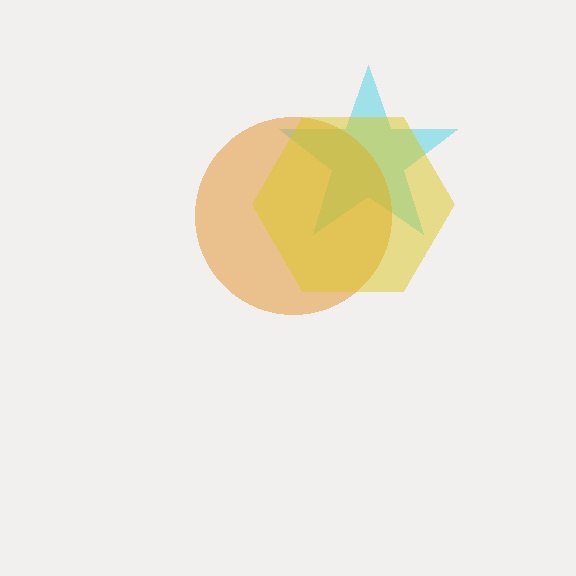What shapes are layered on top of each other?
The layered shapes are: a cyan star, an orange circle, a yellow hexagon.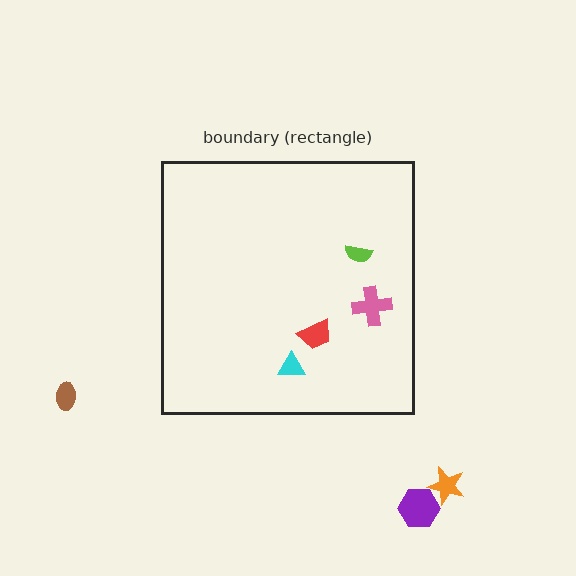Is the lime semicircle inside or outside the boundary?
Inside.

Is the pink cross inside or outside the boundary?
Inside.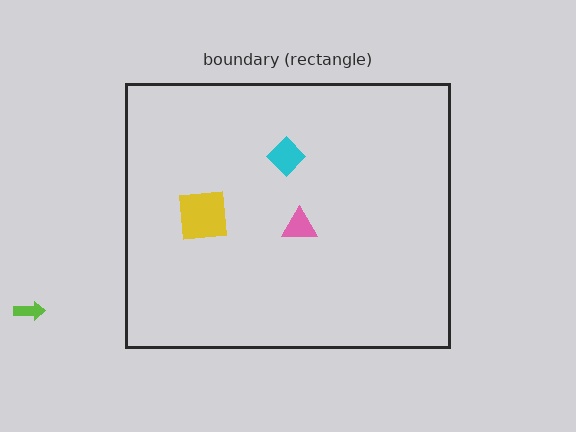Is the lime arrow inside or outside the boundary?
Outside.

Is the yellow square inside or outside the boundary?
Inside.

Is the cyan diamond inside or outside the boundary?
Inside.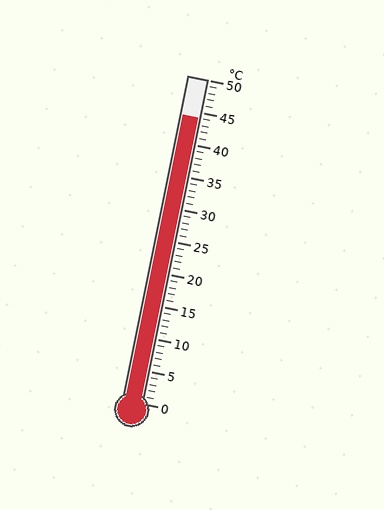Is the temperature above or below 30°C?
The temperature is above 30°C.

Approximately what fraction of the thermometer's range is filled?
The thermometer is filled to approximately 90% of its range.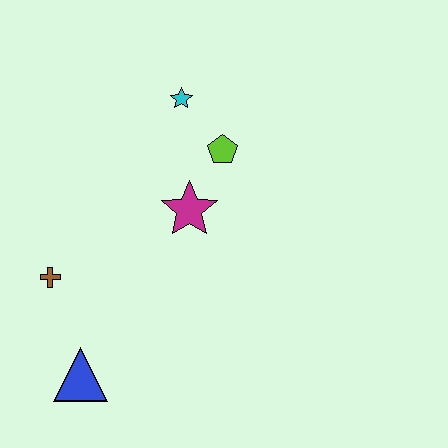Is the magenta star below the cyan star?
Yes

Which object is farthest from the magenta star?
The blue triangle is farthest from the magenta star.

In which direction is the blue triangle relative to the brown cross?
The blue triangle is below the brown cross.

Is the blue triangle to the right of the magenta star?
No